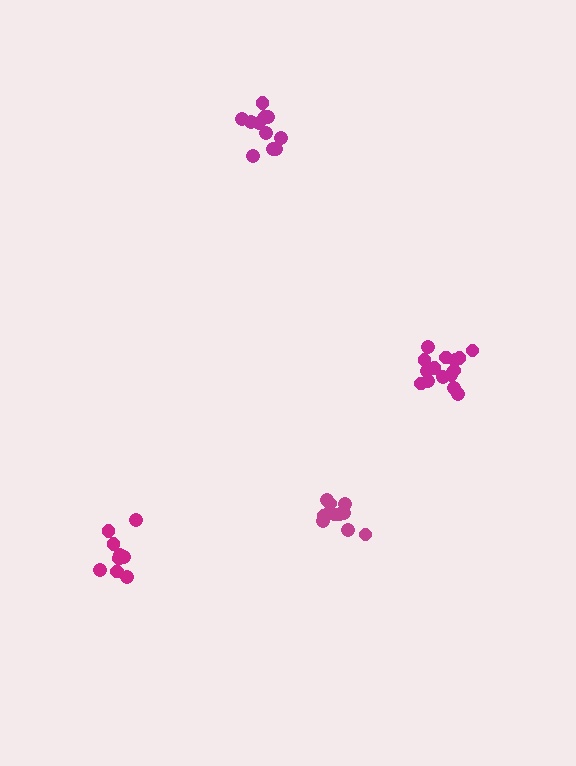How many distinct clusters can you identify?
There are 4 distinct clusters.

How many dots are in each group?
Group 1: 11 dots, Group 2: 11 dots, Group 3: 9 dots, Group 4: 15 dots (46 total).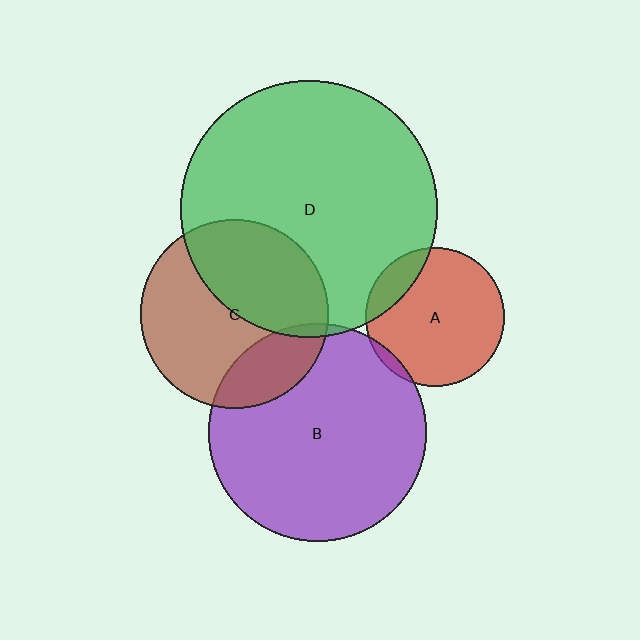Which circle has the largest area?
Circle D (green).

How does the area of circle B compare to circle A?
Approximately 2.5 times.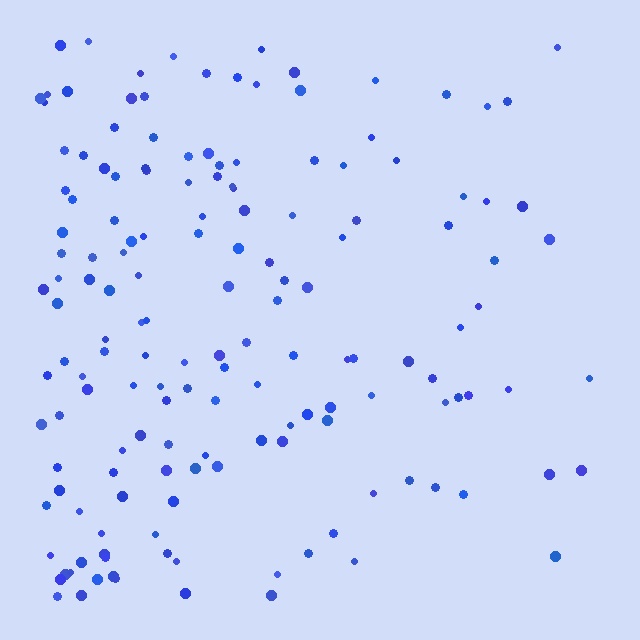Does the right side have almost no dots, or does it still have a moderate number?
Still a moderate number, just noticeably fewer than the left.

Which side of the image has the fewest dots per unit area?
The right.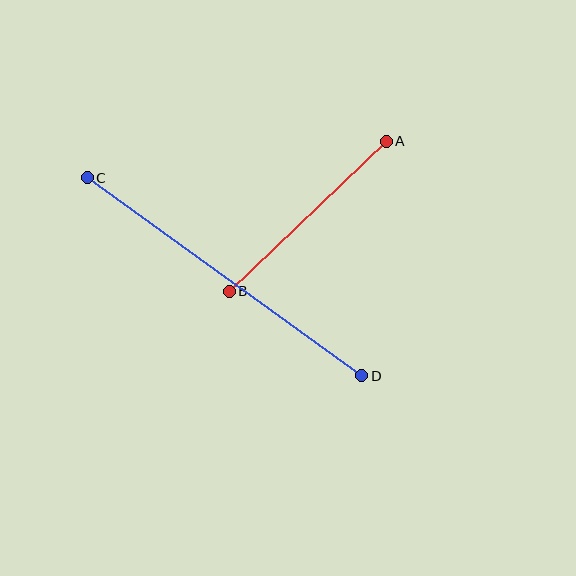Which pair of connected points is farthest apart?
Points C and D are farthest apart.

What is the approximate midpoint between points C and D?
The midpoint is at approximately (225, 277) pixels.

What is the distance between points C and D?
The distance is approximately 339 pixels.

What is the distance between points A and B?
The distance is approximately 217 pixels.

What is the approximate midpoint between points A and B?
The midpoint is at approximately (308, 216) pixels.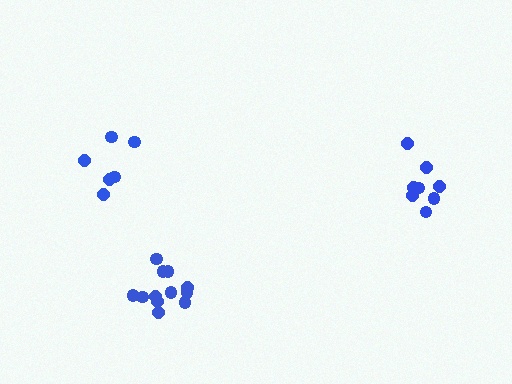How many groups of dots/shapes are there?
There are 3 groups.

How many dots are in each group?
Group 1: 8 dots, Group 2: 6 dots, Group 3: 12 dots (26 total).